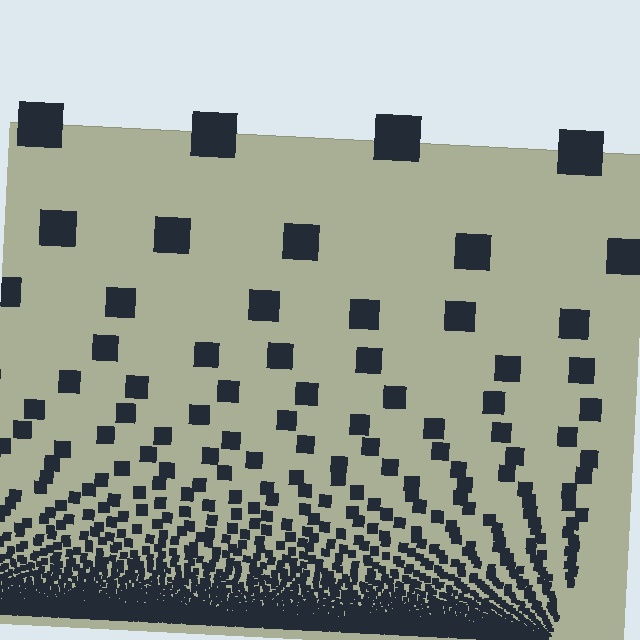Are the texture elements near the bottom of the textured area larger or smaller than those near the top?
Smaller. The gradient is inverted — elements near the bottom are smaller and denser.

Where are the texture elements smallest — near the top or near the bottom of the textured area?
Near the bottom.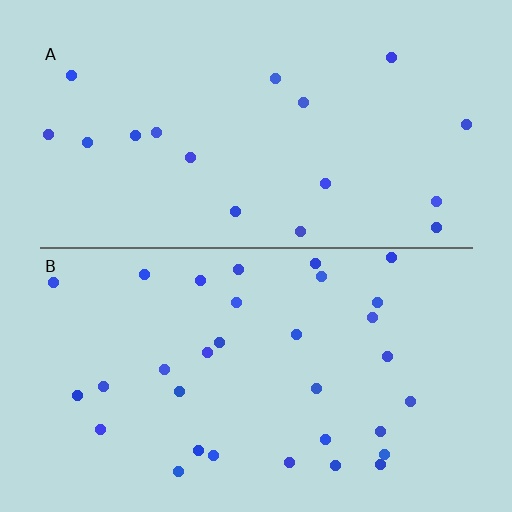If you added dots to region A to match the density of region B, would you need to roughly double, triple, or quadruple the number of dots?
Approximately double.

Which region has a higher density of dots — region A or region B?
B (the bottom).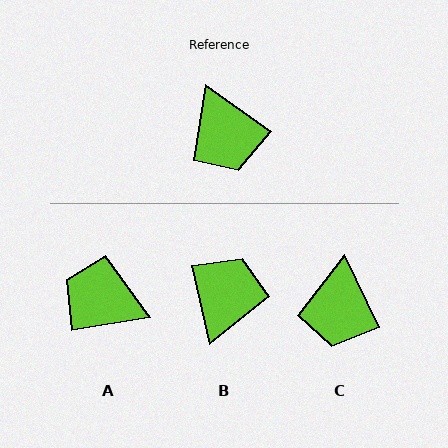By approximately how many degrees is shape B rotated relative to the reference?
Approximately 138 degrees counter-clockwise.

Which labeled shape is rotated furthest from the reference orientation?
B, about 138 degrees away.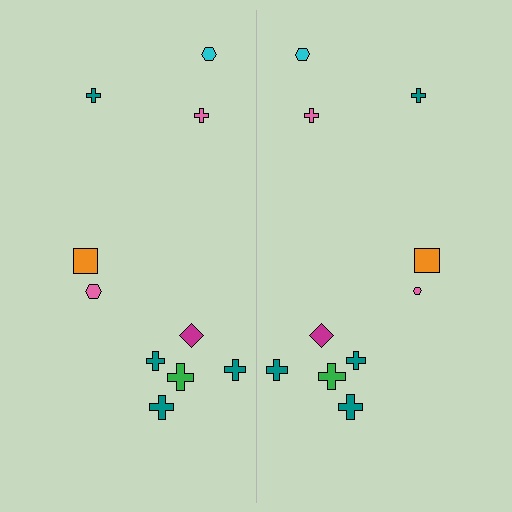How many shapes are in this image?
There are 20 shapes in this image.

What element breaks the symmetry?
The pink hexagon on the right side has a different size than its mirror counterpart.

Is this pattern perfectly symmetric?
No, the pattern is not perfectly symmetric. The pink hexagon on the right side has a different size than its mirror counterpart.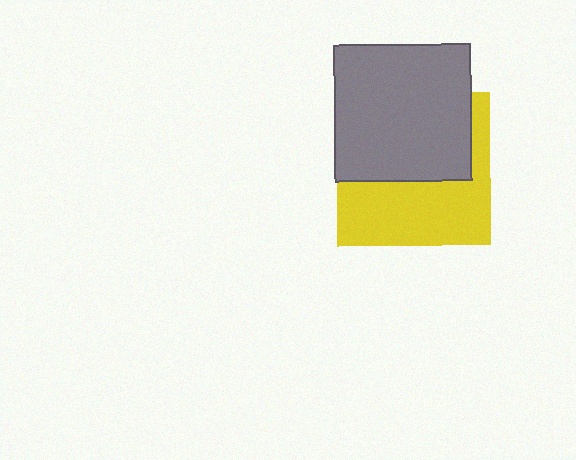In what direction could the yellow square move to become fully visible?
The yellow square could move down. That would shift it out from behind the gray square entirely.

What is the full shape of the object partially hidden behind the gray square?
The partially hidden object is a yellow square.